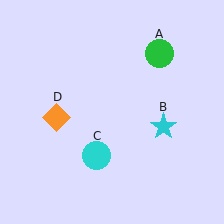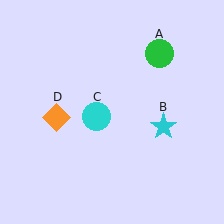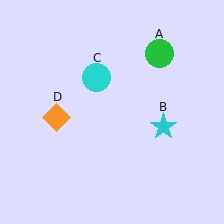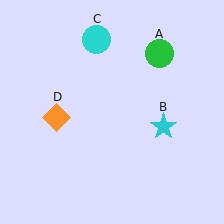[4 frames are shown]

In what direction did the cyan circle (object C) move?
The cyan circle (object C) moved up.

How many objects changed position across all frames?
1 object changed position: cyan circle (object C).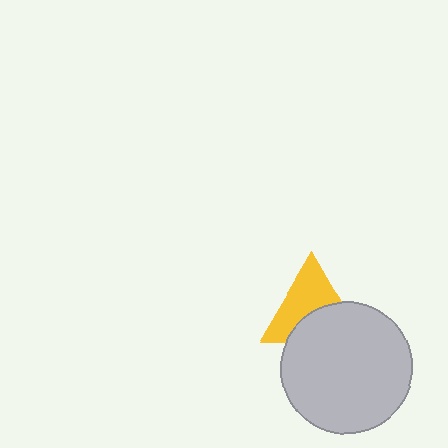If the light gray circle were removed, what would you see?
You would see the complete yellow triangle.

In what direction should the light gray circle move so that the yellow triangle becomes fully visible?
The light gray circle should move down. That is the shortest direction to clear the overlap and leave the yellow triangle fully visible.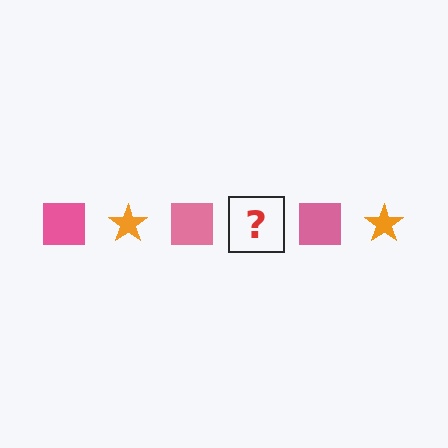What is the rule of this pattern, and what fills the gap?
The rule is that the pattern alternates between pink square and orange star. The gap should be filled with an orange star.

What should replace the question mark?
The question mark should be replaced with an orange star.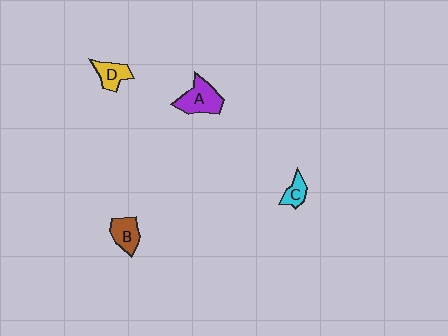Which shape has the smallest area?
Shape C (cyan).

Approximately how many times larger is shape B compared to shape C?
Approximately 1.4 times.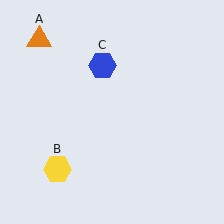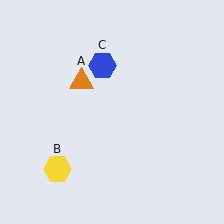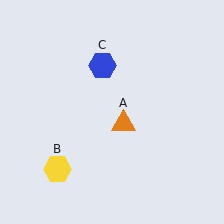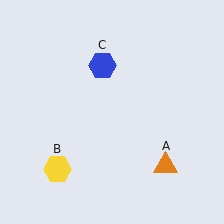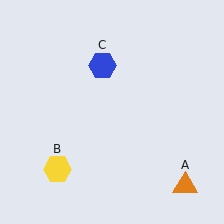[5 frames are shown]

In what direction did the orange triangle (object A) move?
The orange triangle (object A) moved down and to the right.